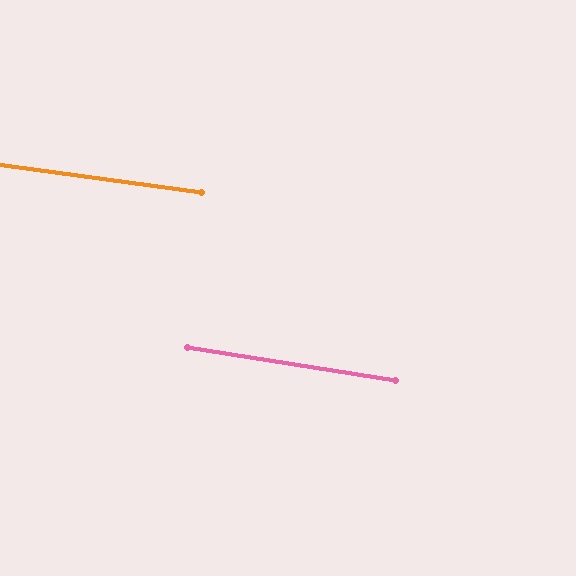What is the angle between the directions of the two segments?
Approximately 1 degree.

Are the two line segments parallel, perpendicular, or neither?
Parallel — their directions differ by only 1.3°.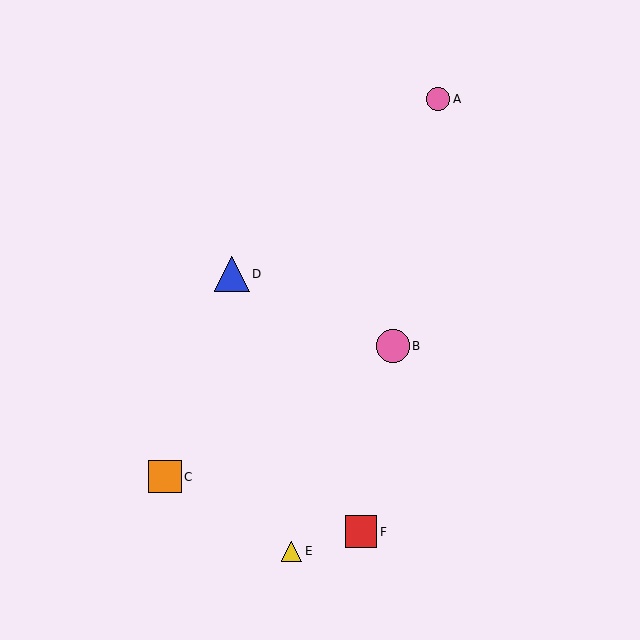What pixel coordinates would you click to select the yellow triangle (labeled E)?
Click at (292, 551) to select the yellow triangle E.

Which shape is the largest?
The blue triangle (labeled D) is the largest.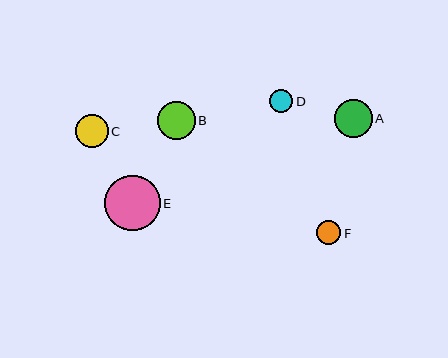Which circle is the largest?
Circle E is the largest with a size of approximately 55 pixels.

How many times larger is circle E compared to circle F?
Circle E is approximately 2.3 times the size of circle F.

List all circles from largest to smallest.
From largest to smallest: E, B, A, C, F, D.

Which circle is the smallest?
Circle D is the smallest with a size of approximately 23 pixels.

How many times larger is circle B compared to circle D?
Circle B is approximately 1.6 times the size of circle D.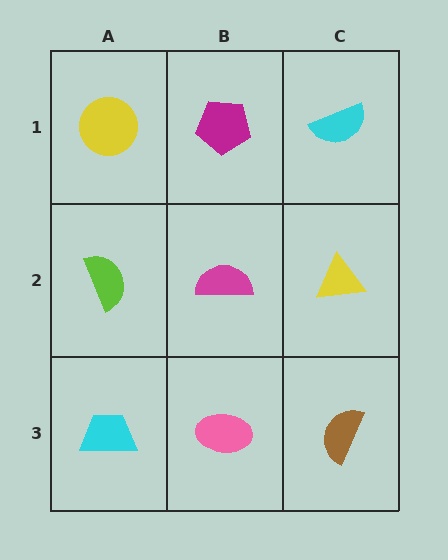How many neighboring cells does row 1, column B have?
3.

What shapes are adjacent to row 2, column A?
A yellow circle (row 1, column A), a cyan trapezoid (row 3, column A), a magenta semicircle (row 2, column B).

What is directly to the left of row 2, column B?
A lime semicircle.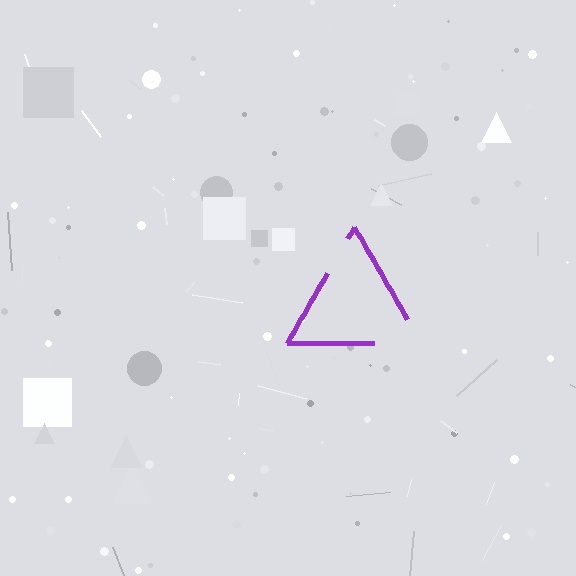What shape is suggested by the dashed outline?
The dashed outline suggests a triangle.